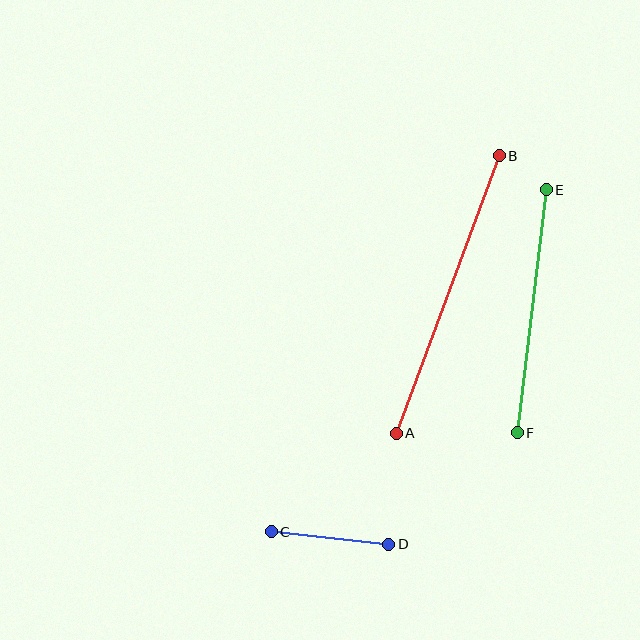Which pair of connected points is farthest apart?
Points A and B are farthest apart.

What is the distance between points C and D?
The distance is approximately 119 pixels.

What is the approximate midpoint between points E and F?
The midpoint is at approximately (532, 311) pixels.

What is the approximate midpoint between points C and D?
The midpoint is at approximately (330, 538) pixels.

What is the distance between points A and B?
The distance is approximately 296 pixels.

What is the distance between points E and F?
The distance is approximately 245 pixels.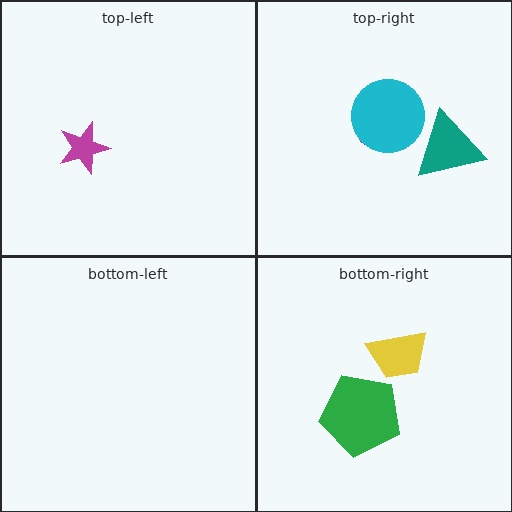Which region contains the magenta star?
The top-left region.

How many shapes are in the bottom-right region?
2.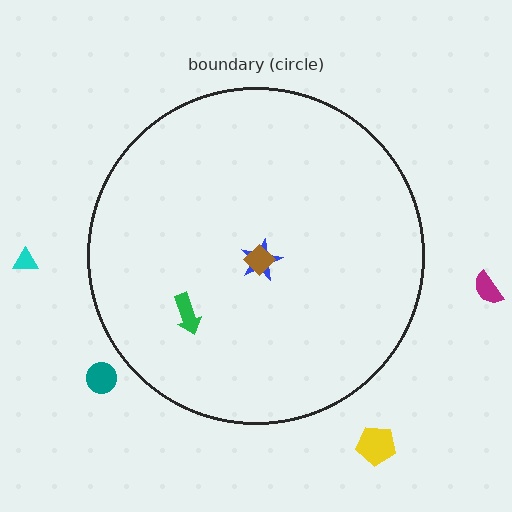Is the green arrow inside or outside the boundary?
Inside.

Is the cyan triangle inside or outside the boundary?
Outside.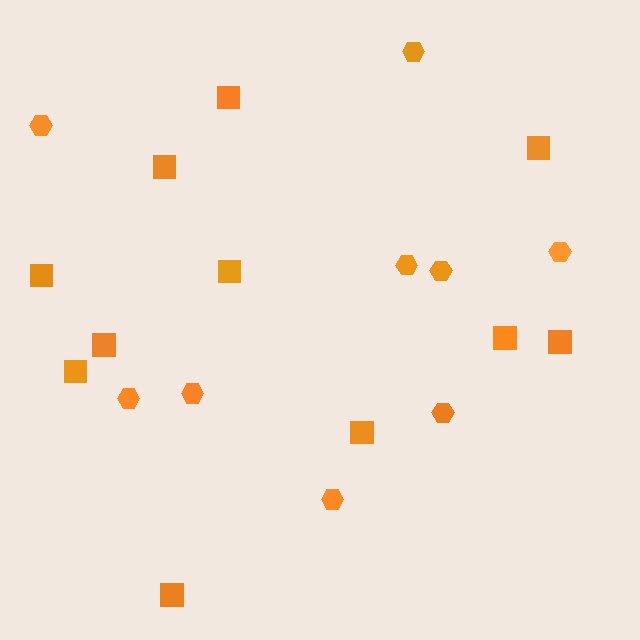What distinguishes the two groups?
There are 2 groups: one group of squares (11) and one group of hexagons (9).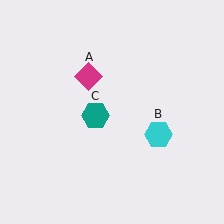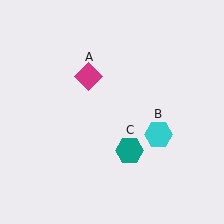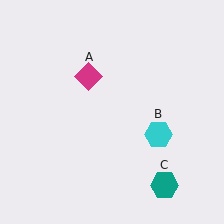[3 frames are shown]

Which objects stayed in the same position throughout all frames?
Magenta diamond (object A) and cyan hexagon (object B) remained stationary.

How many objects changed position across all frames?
1 object changed position: teal hexagon (object C).